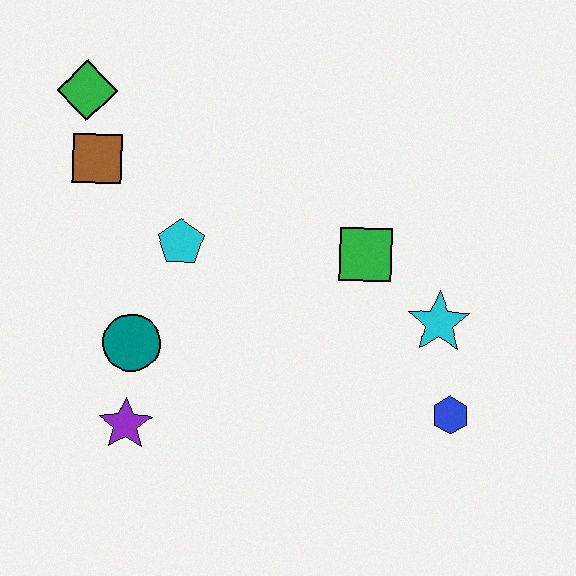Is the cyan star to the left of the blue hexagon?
Yes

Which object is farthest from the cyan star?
The green diamond is farthest from the cyan star.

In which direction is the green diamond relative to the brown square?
The green diamond is above the brown square.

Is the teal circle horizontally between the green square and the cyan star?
No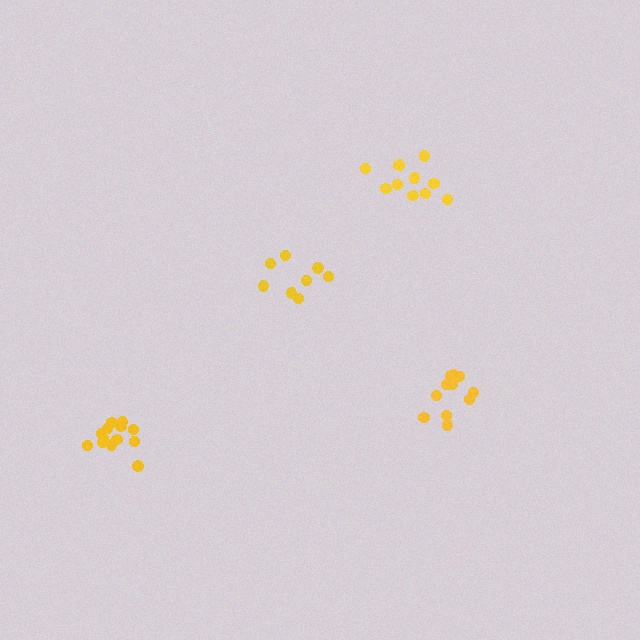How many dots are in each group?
Group 1: 11 dots, Group 2: 13 dots, Group 3: 8 dots, Group 4: 11 dots (43 total).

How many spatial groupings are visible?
There are 4 spatial groupings.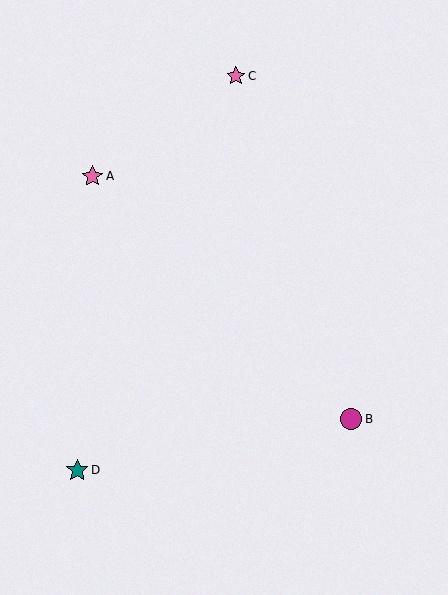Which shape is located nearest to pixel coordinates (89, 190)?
The pink star (labeled A) at (92, 176) is nearest to that location.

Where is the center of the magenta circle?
The center of the magenta circle is at (351, 419).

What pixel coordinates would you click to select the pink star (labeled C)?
Click at (236, 76) to select the pink star C.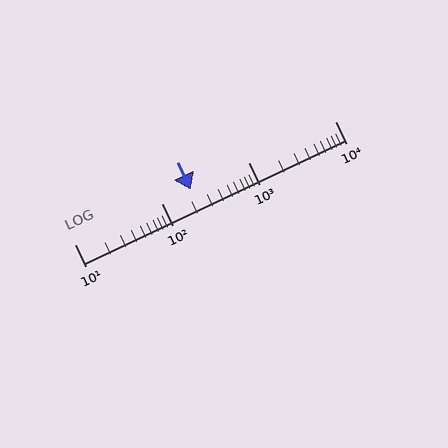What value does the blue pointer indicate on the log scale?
The pointer indicates approximately 220.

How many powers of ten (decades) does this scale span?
The scale spans 3 decades, from 10 to 10000.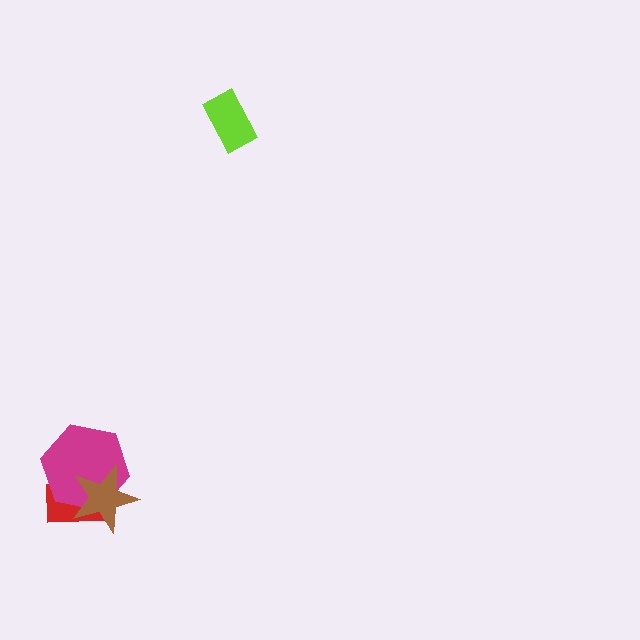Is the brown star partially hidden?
No, no other shape covers it.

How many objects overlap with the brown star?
2 objects overlap with the brown star.